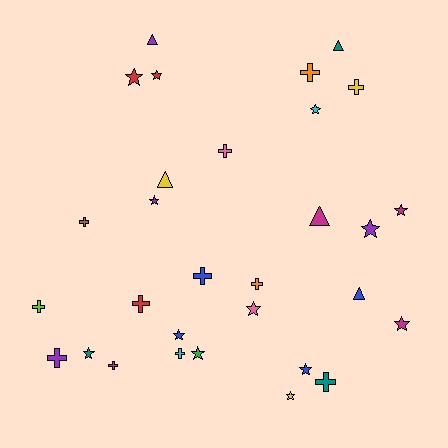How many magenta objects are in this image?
There are 4 magenta objects.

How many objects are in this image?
There are 30 objects.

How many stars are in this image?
There are 13 stars.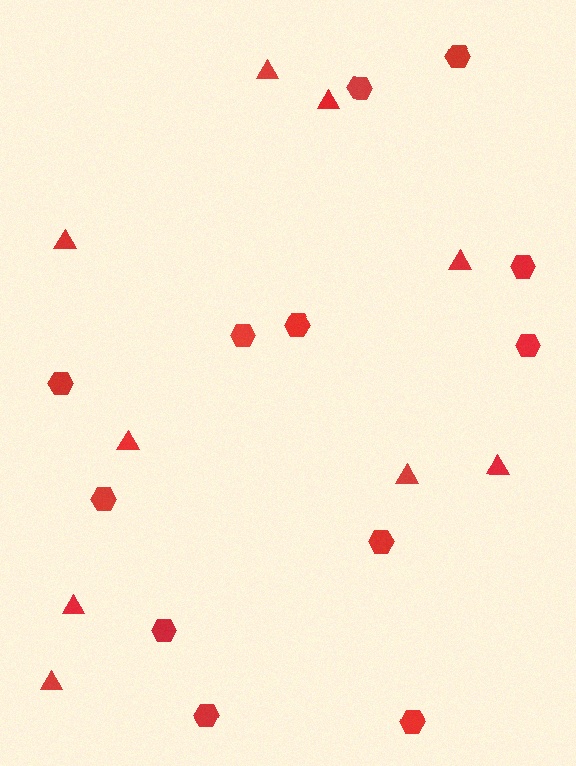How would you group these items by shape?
There are 2 groups: one group of hexagons (12) and one group of triangles (9).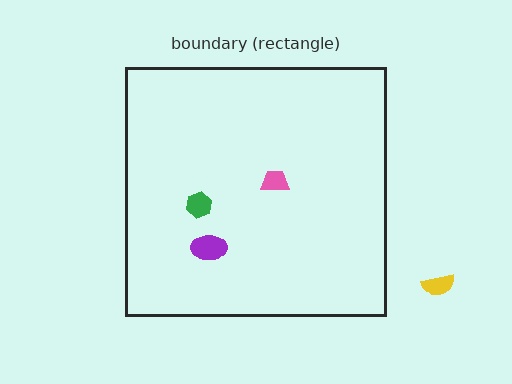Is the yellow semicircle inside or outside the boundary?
Outside.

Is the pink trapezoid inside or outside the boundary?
Inside.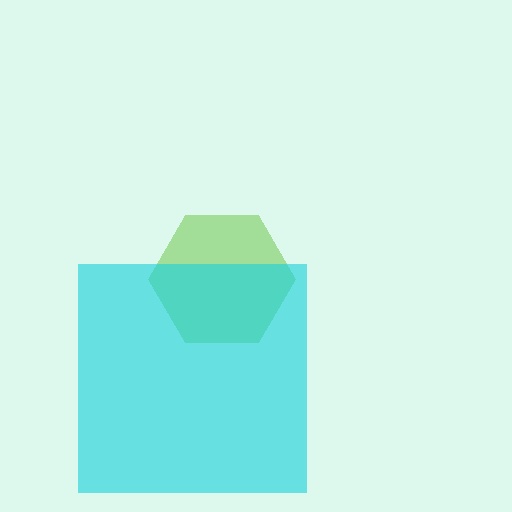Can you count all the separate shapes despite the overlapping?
Yes, there are 2 separate shapes.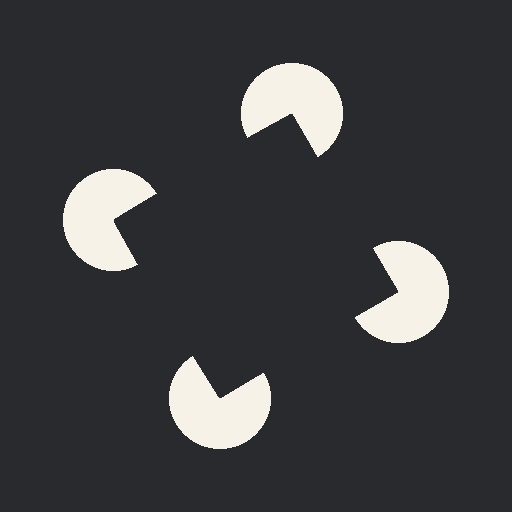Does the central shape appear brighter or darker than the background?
It typically appears slightly darker than the background, even though no actual brightness change is drawn.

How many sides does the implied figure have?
4 sides.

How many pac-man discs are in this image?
There are 4 — one at each vertex of the illusory square.